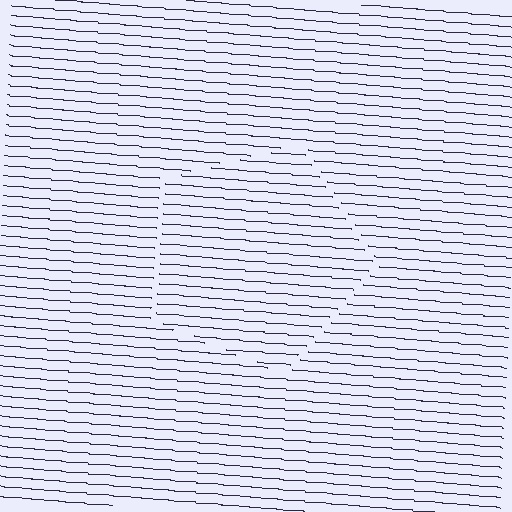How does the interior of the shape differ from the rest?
The interior of the shape contains the same grating, shifted by half a period — the contour is defined by the phase discontinuity where line-ends from the inner and outer gratings abut.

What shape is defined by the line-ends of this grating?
An illusory pentagon. The interior of the shape contains the same grating, shifted by half a period — the contour is defined by the phase discontinuity where line-ends from the inner and outer gratings abut.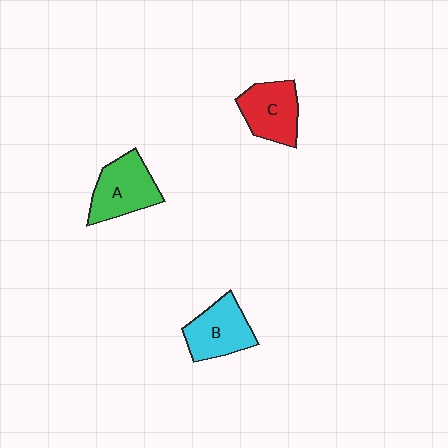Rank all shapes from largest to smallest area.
From largest to smallest: A (green), B (cyan), C (red).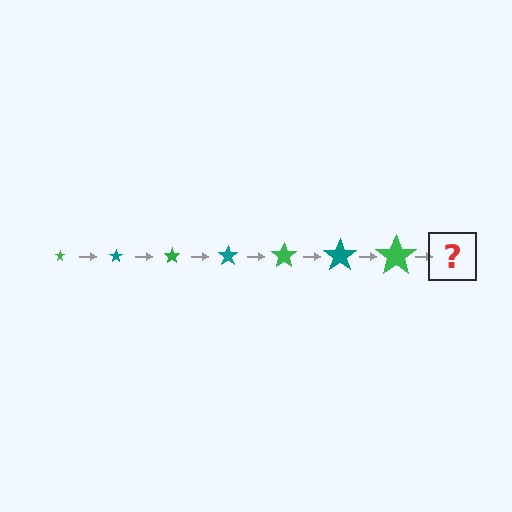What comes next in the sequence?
The next element should be a teal star, larger than the previous one.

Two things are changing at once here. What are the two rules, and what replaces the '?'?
The two rules are that the star grows larger each step and the color cycles through green and teal. The '?' should be a teal star, larger than the previous one.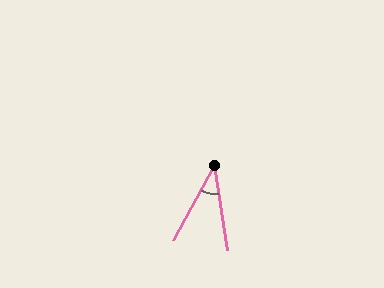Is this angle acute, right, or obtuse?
It is acute.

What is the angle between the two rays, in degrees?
Approximately 38 degrees.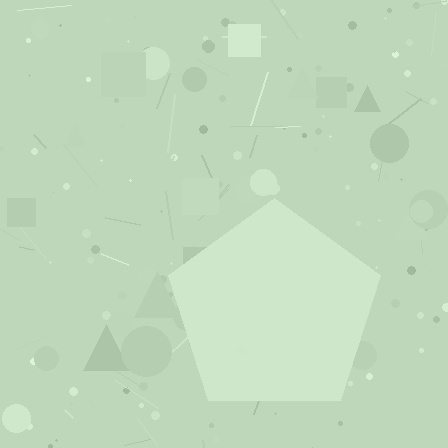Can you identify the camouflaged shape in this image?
The camouflaged shape is a pentagon.